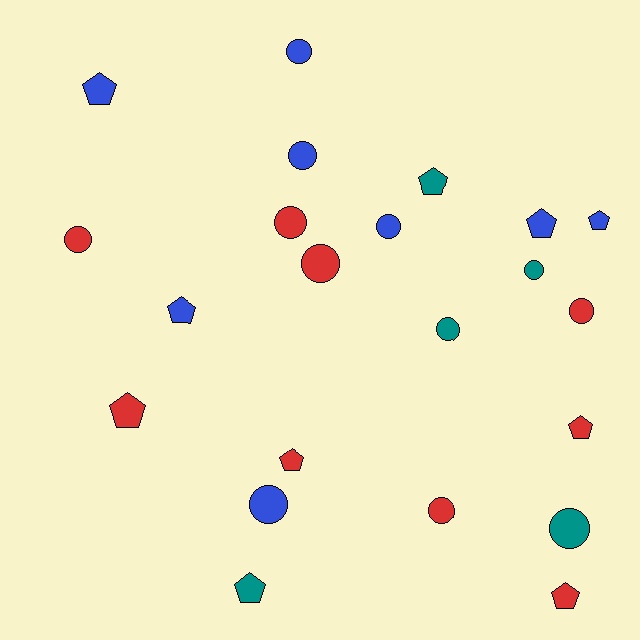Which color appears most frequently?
Red, with 9 objects.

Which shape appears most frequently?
Circle, with 12 objects.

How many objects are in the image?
There are 22 objects.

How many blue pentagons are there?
There are 4 blue pentagons.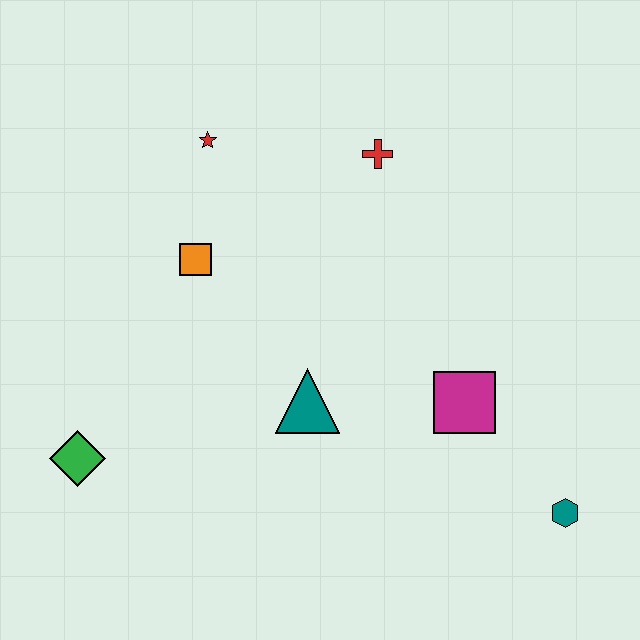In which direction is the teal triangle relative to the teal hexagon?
The teal triangle is to the left of the teal hexagon.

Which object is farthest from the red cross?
The green diamond is farthest from the red cross.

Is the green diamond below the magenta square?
Yes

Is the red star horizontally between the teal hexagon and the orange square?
Yes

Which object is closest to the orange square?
The red star is closest to the orange square.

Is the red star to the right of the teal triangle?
No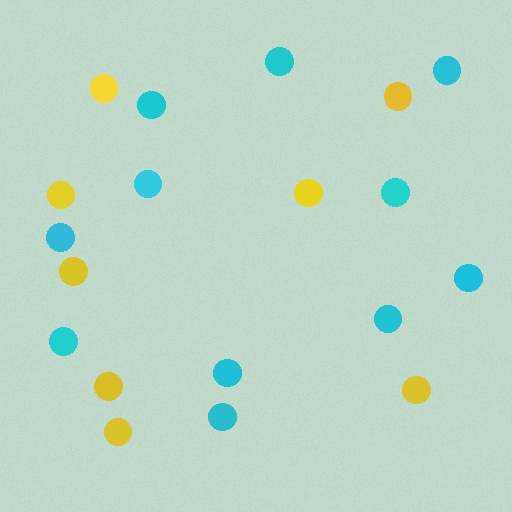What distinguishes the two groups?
There are 2 groups: one group of yellow circles (8) and one group of cyan circles (11).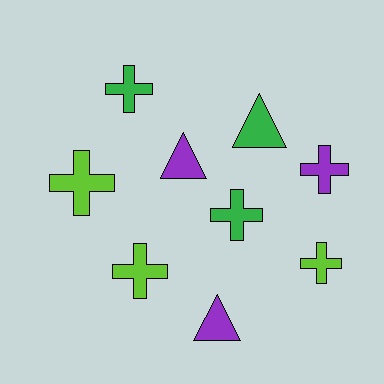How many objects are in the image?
There are 9 objects.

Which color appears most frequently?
Lime, with 3 objects.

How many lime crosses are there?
There are 3 lime crosses.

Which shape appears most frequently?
Cross, with 6 objects.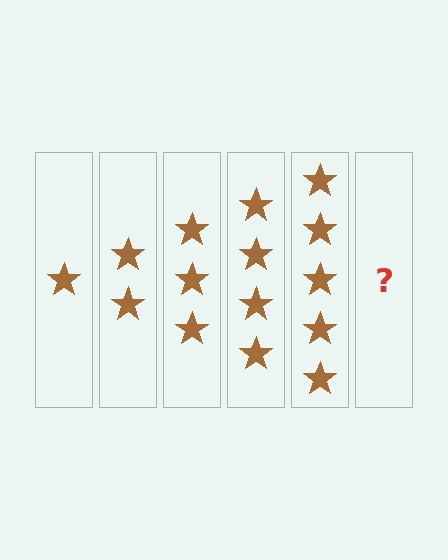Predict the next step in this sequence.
The next step is 6 stars.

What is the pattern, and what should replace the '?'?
The pattern is that each step adds one more star. The '?' should be 6 stars.